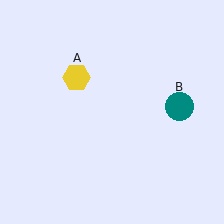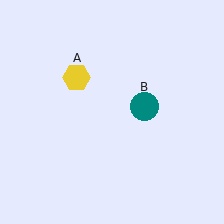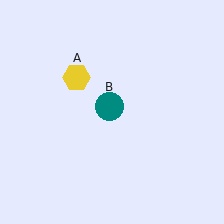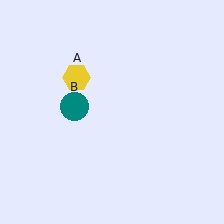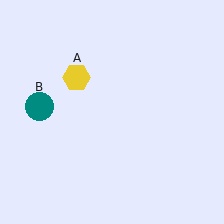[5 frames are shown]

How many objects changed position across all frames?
1 object changed position: teal circle (object B).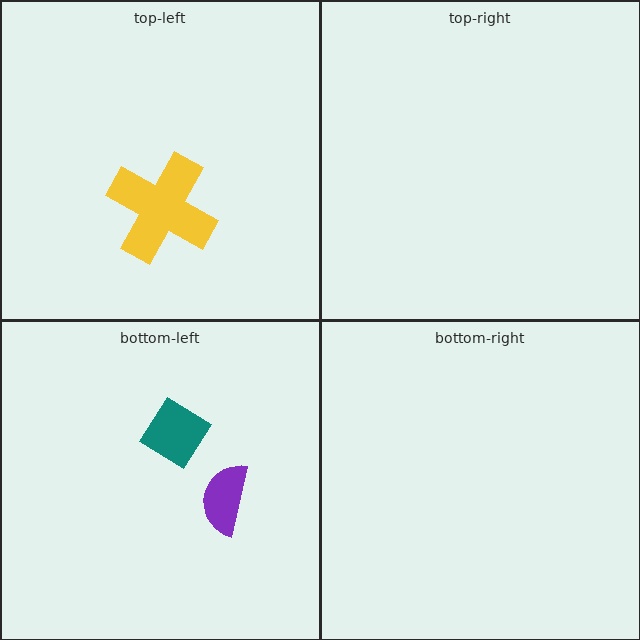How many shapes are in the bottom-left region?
2.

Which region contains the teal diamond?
The bottom-left region.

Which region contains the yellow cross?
The top-left region.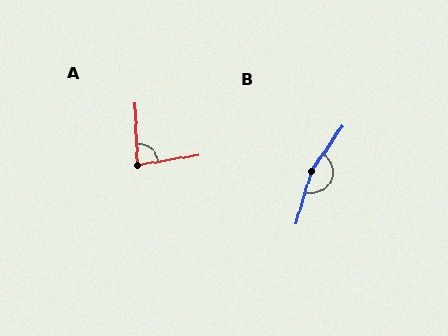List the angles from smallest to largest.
A (82°), B (162°).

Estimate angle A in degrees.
Approximately 82 degrees.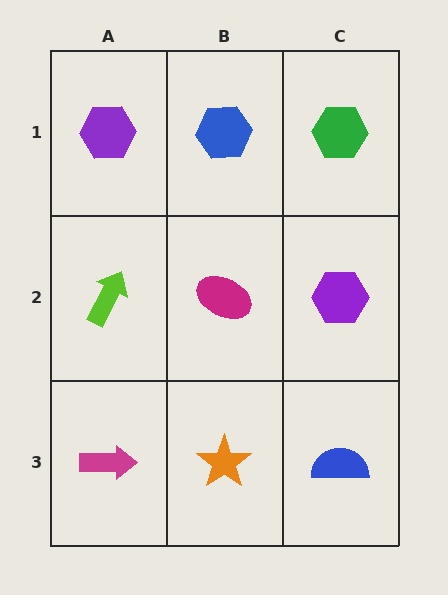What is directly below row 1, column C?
A purple hexagon.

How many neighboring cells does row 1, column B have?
3.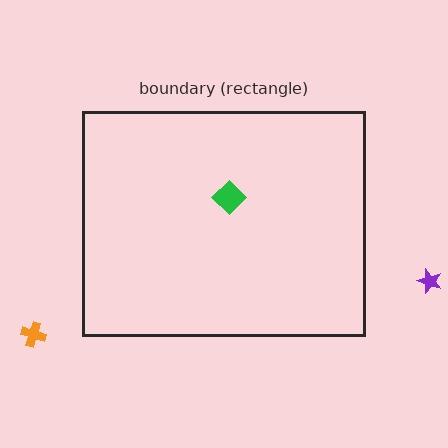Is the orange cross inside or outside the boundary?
Outside.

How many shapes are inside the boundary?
1 inside, 2 outside.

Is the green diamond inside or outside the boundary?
Inside.